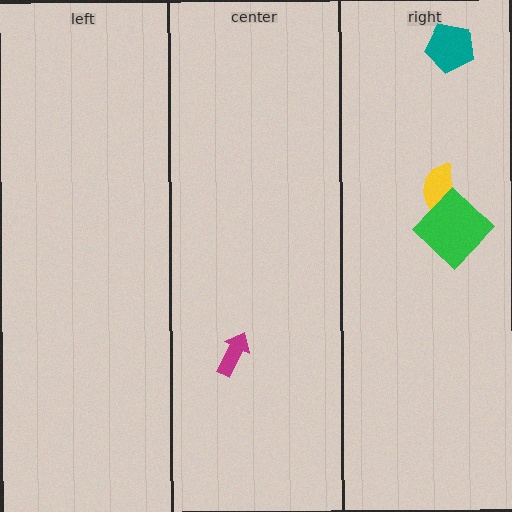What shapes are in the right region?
The teal pentagon, the yellow semicircle, the green diamond.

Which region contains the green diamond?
The right region.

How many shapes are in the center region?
1.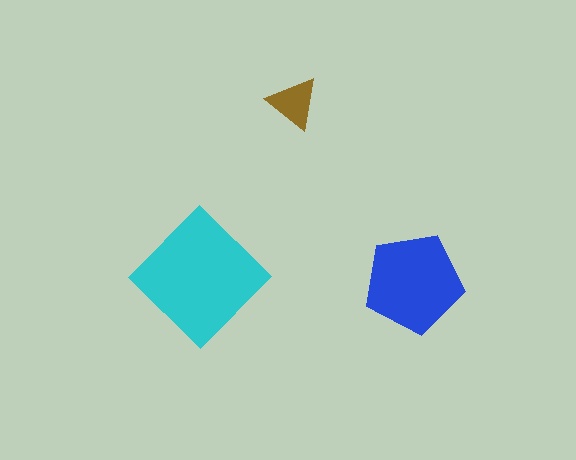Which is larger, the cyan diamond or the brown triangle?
The cyan diamond.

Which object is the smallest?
The brown triangle.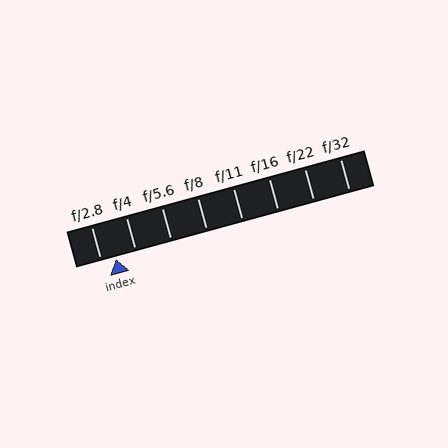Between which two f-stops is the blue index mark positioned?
The index mark is between f/2.8 and f/4.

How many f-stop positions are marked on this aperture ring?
There are 8 f-stop positions marked.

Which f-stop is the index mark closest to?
The index mark is closest to f/2.8.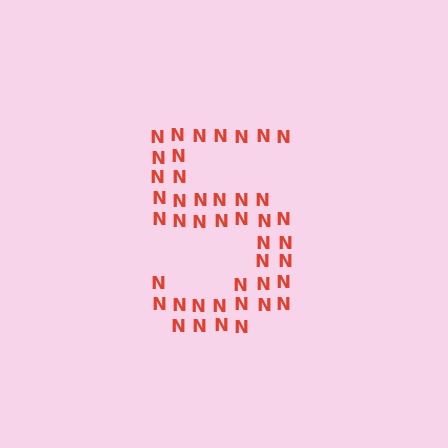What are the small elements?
The small elements are letter N's.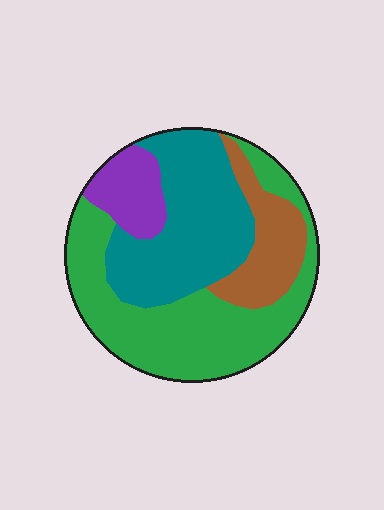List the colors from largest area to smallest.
From largest to smallest: green, teal, brown, purple.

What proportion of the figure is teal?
Teal covers about 35% of the figure.